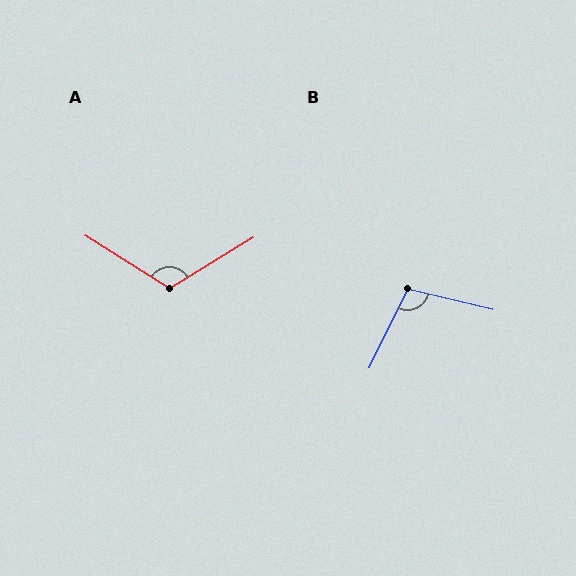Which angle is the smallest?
B, at approximately 103 degrees.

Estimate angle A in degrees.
Approximately 116 degrees.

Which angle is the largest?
A, at approximately 116 degrees.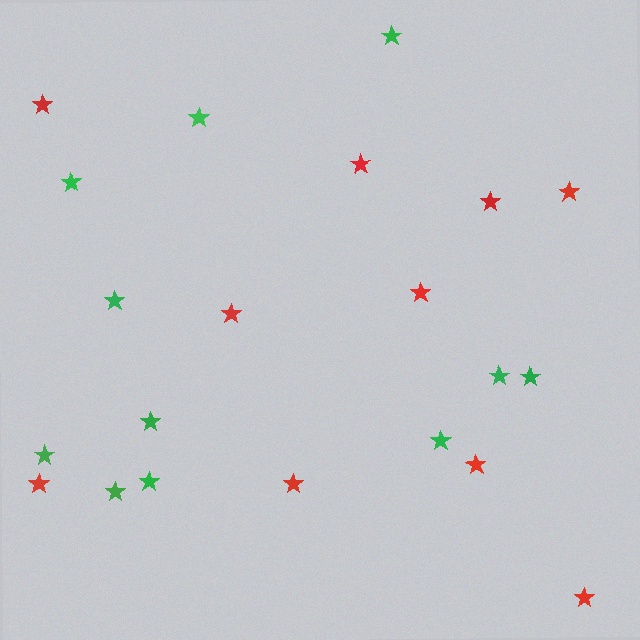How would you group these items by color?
There are 2 groups: one group of green stars (11) and one group of red stars (10).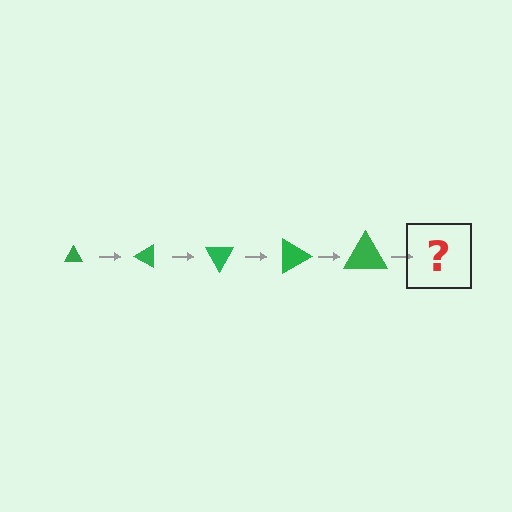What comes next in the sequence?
The next element should be a triangle, larger than the previous one and rotated 150 degrees from the start.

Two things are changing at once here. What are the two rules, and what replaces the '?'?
The two rules are that the triangle grows larger each step and it rotates 30 degrees each step. The '?' should be a triangle, larger than the previous one and rotated 150 degrees from the start.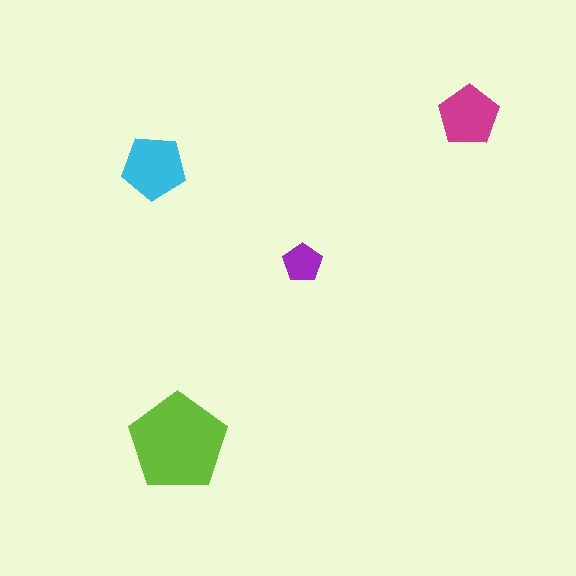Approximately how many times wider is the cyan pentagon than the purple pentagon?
About 1.5 times wider.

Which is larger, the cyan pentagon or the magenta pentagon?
The cyan one.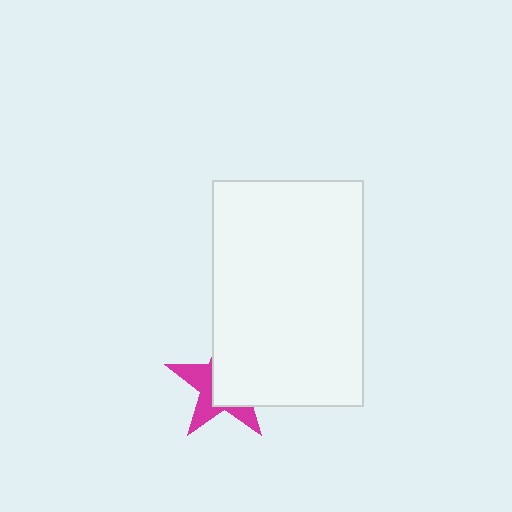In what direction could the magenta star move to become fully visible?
The magenta star could move toward the lower-left. That would shift it out from behind the white rectangle entirely.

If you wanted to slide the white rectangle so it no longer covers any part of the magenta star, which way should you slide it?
Slide it toward the upper-right — that is the most direct way to separate the two shapes.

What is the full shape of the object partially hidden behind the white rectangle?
The partially hidden object is a magenta star.